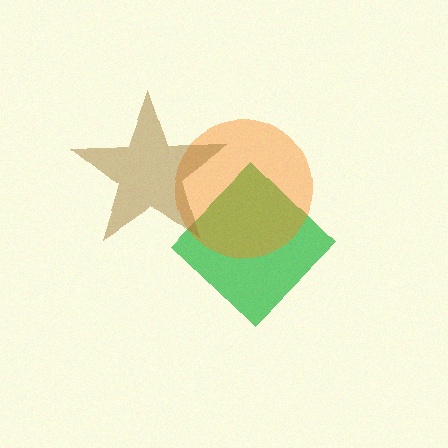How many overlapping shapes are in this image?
There are 3 overlapping shapes in the image.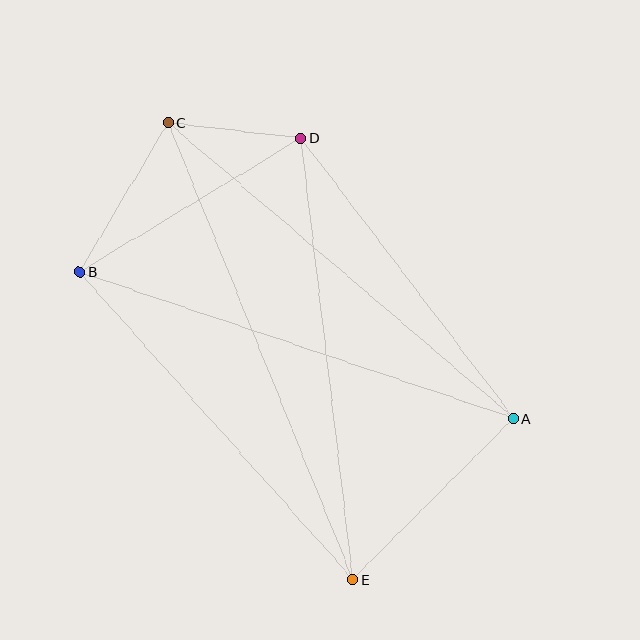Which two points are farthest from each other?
Points C and E are farthest from each other.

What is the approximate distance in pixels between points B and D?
The distance between B and D is approximately 259 pixels.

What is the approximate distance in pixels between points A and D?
The distance between A and D is approximately 352 pixels.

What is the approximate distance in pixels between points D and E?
The distance between D and E is approximately 445 pixels.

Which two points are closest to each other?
Points C and D are closest to each other.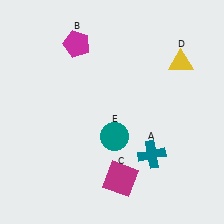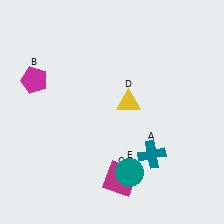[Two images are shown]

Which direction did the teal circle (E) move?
The teal circle (E) moved down.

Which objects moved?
The objects that moved are: the magenta pentagon (B), the yellow triangle (D), the teal circle (E).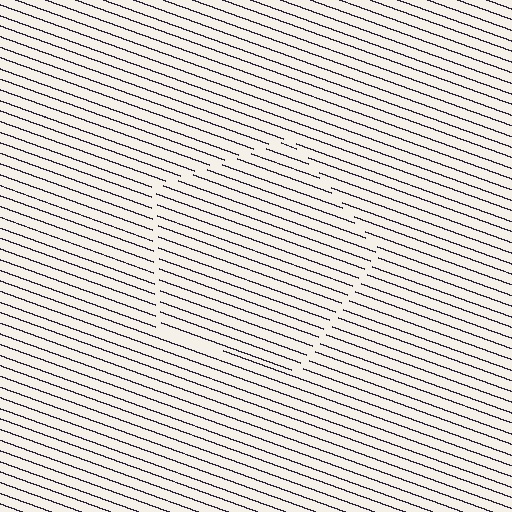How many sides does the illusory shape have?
5 sides — the line-ends trace a pentagon.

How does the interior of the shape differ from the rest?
The interior of the shape contains the same grating, shifted by half a period — the contour is defined by the phase discontinuity where line-ends from the inner and outer gratings abut.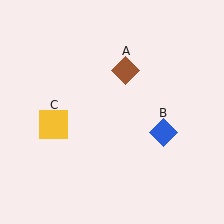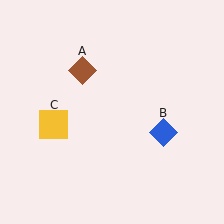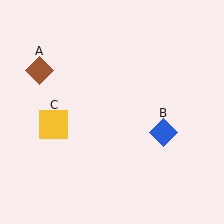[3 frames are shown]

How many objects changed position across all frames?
1 object changed position: brown diamond (object A).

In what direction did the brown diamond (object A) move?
The brown diamond (object A) moved left.